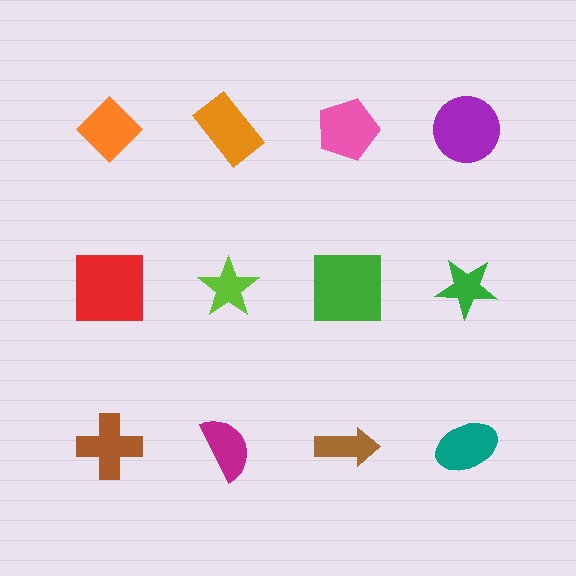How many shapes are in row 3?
4 shapes.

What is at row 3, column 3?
A brown arrow.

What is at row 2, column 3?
A green square.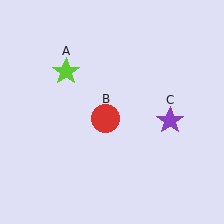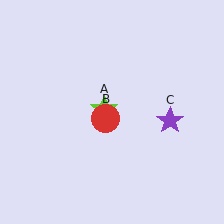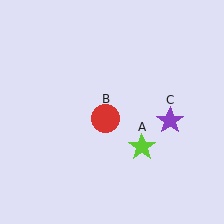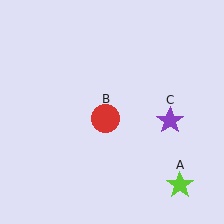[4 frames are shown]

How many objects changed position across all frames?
1 object changed position: lime star (object A).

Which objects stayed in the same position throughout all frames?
Red circle (object B) and purple star (object C) remained stationary.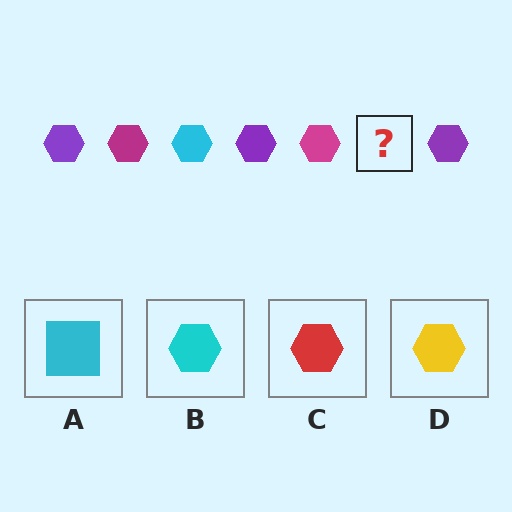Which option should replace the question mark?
Option B.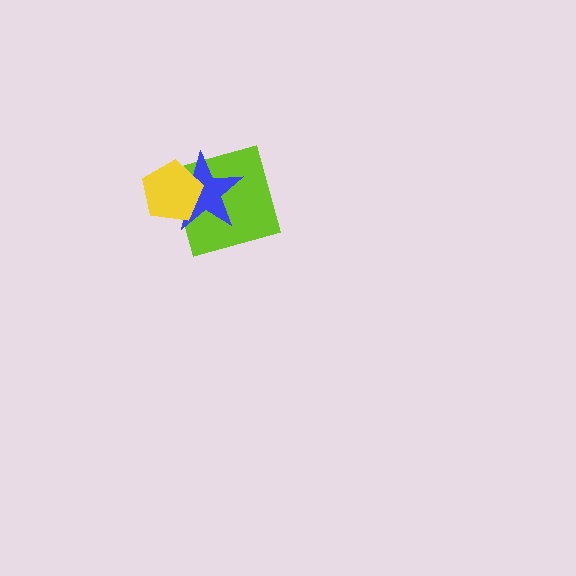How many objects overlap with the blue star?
2 objects overlap with the blue star.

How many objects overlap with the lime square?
2 objects overlap with the lime square.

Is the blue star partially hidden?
Yes, it is partially covered by another shape.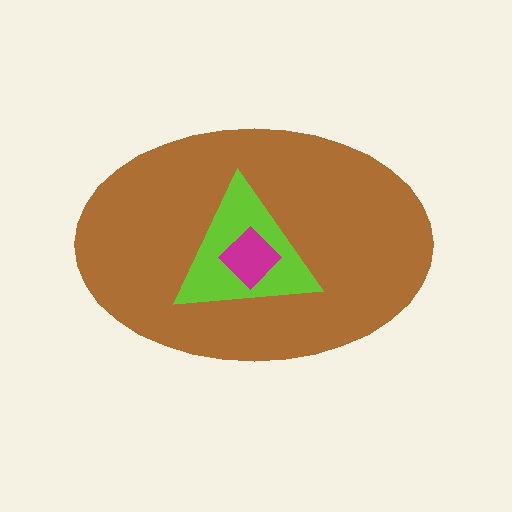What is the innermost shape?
The magenta diamond.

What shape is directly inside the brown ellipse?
The lime triangle.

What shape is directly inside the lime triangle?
The magenta diamond.